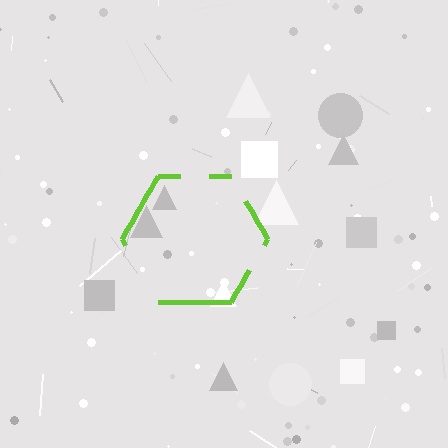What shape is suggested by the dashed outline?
The dashed outline suggests a hexagon.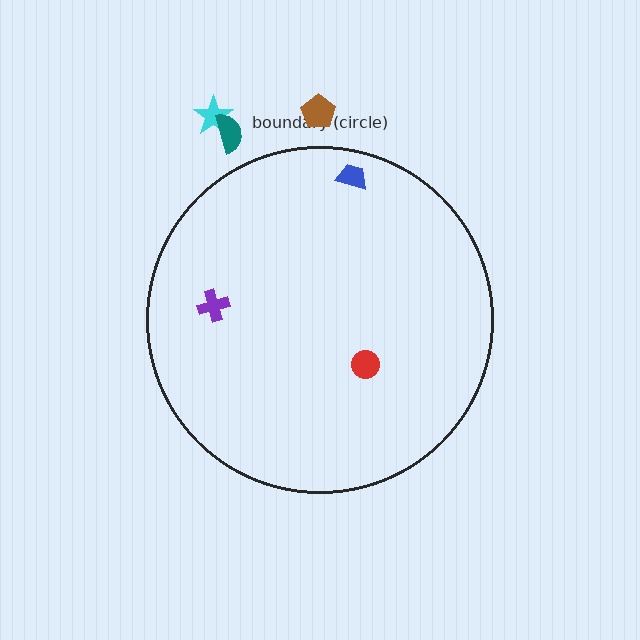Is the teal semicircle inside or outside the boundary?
Outside.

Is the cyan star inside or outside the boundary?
Outside.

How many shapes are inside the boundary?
3 inside, 3 outside.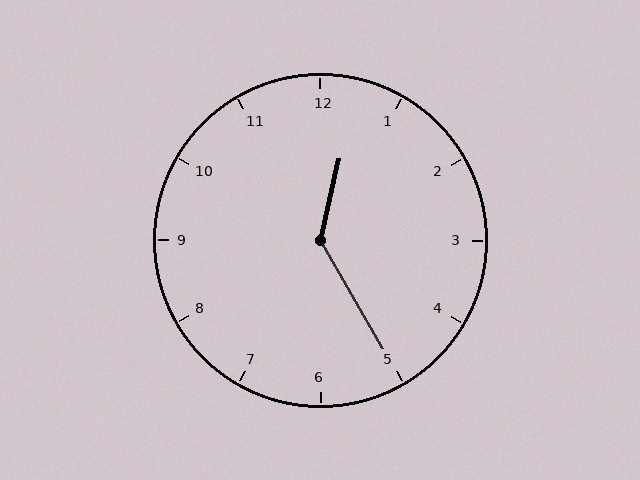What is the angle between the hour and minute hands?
Approximately 138 degrees.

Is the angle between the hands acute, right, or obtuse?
It is obtuse.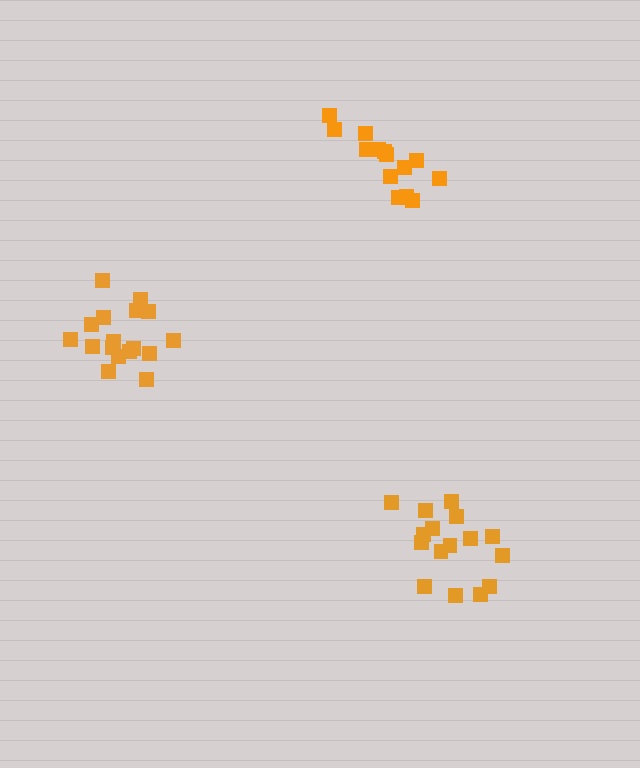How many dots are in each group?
Group 1: 16 dots, Group 2: 17 dots, Group 3: 14 dots (47 total).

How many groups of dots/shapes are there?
There are 3 groups.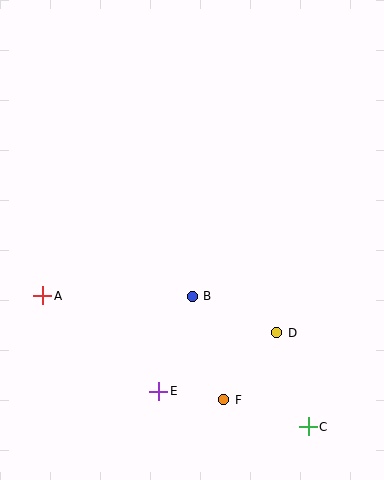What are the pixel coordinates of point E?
Point E is at (159, 391).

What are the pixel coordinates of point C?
Point C is at (308, 427).